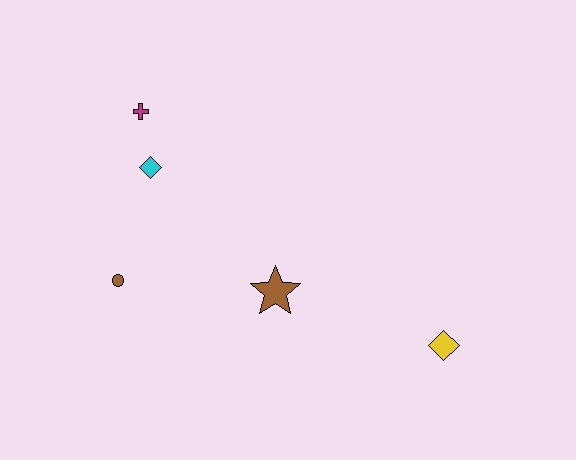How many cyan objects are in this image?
There is 1 cyan object.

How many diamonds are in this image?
There are 2 diamonds.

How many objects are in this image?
There are 5 objects.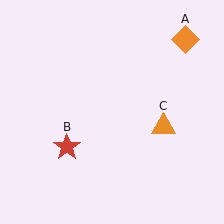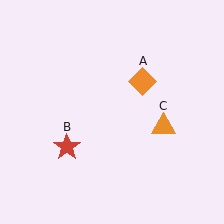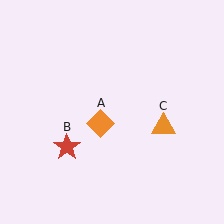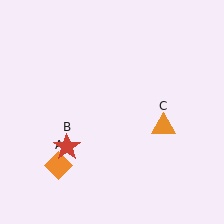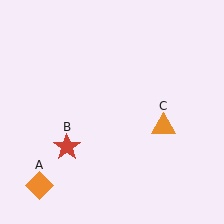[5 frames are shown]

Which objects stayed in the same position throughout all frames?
Red star (object B) and orange triangle (object C) remained stationary.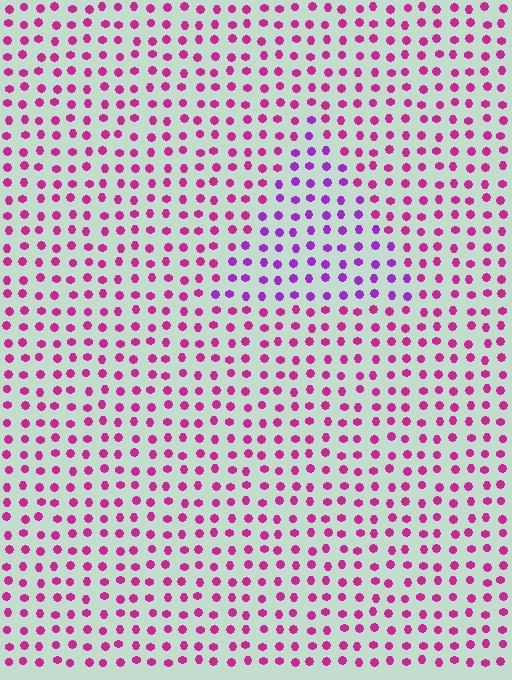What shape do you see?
I see a triangle.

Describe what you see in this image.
The image is filled with small magenta elements in a uniform arrangement. A triangle-shaped region is visible where the elements are tinted to a slightly different hue, forming a subtle color boundary.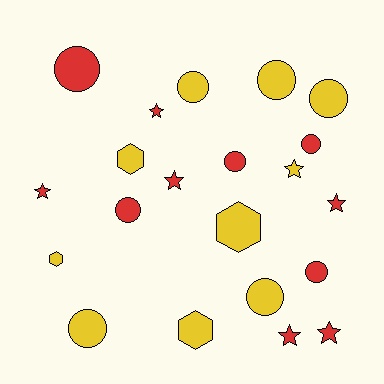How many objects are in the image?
There are 21 objects.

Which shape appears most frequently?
Circle, with 10 objects.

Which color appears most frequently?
Red, with 11 objects.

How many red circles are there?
There are 5 red circles.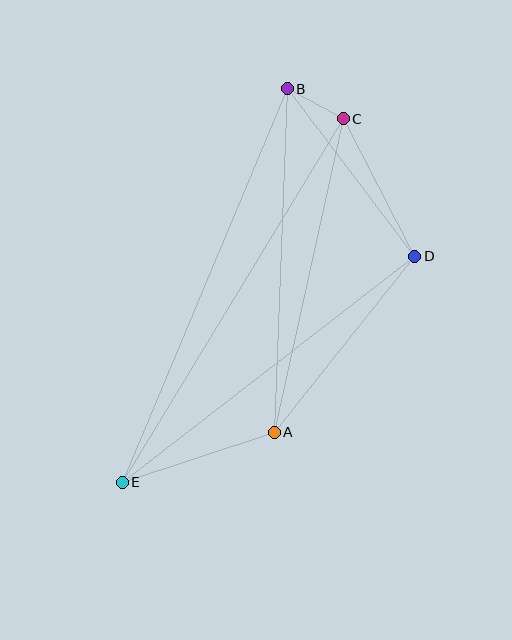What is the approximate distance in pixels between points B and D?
The distance between B and D is approximately 211 pixels.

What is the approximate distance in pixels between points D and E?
The distance between D and E is approximately 370 pixels.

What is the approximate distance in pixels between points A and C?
The distance between A and C is approximately 321 pixels.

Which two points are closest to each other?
Points B and C are closest to each other.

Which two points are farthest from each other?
Points B and E are farthest from each other.